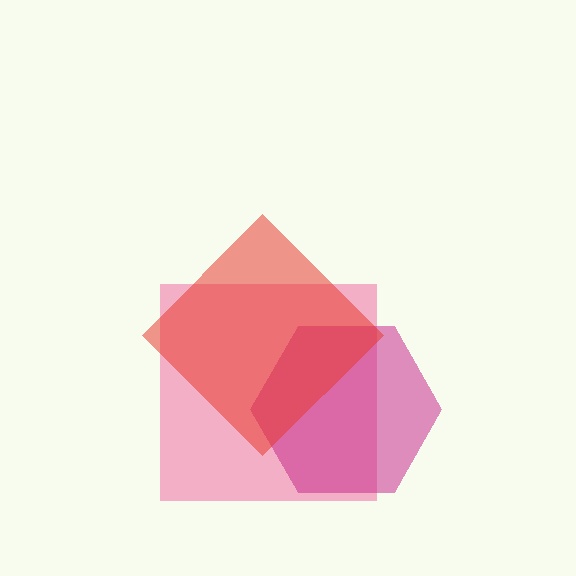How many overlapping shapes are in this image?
There are 3 overlapping shapes in the image.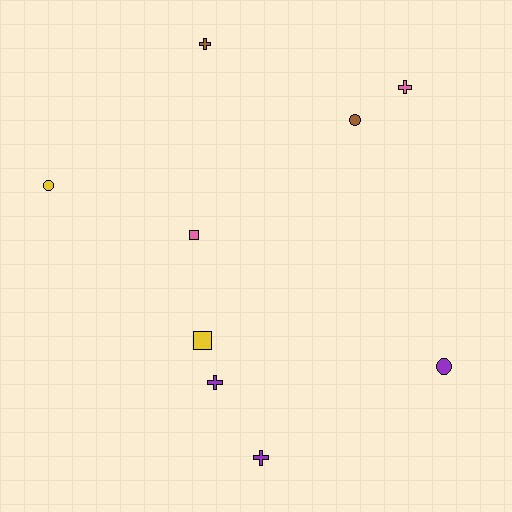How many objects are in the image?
There are 9 objects.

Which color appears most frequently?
Purple, with 3 objects.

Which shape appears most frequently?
Cross, with 4 objects.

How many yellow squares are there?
There is 1 yellow square.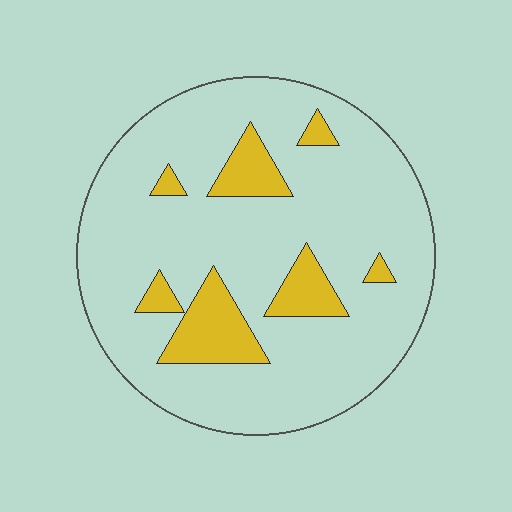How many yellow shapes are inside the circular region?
7.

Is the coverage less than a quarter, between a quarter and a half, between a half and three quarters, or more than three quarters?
Less than a quarter.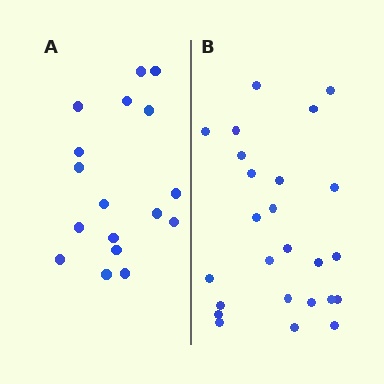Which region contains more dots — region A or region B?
Region B (the right region) has more dots.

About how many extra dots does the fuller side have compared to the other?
Region B has roughly 8 or so more dots than region A.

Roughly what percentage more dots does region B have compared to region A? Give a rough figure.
About 45% more.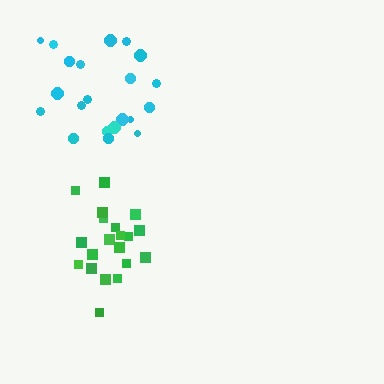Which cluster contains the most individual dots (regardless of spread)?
Cyan (21).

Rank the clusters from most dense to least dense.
green, cyan.